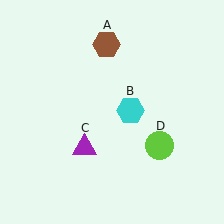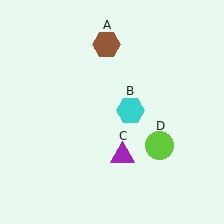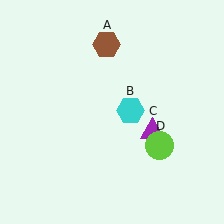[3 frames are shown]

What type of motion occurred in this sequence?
The purple triangle (object C) rotated counterclockwise around the center of the scene.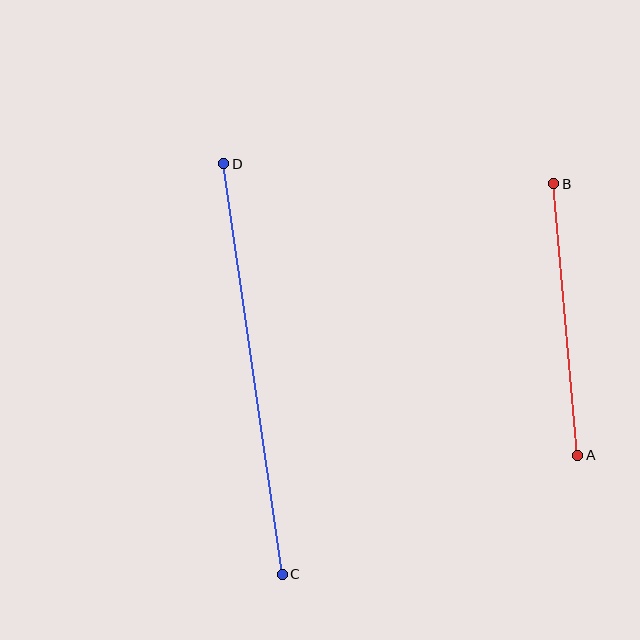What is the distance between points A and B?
The distance is approximately 273 pixels.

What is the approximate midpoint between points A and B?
The midpoint is at approximately (566, 319) pixels.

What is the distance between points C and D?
The distance is approximately 415 pixels.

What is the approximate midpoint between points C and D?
The midpoint is at approximately (253, 369) pixels.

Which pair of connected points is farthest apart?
Points C and D are farthest apart.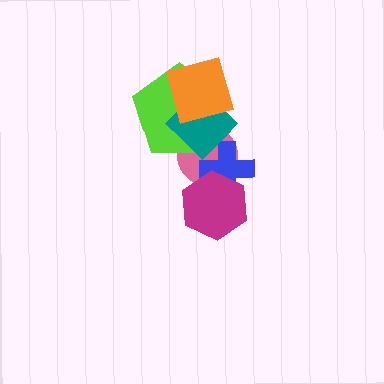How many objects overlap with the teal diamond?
4 objects overlap with the teal diamond.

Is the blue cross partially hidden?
Yes, it is partially covered by another shape.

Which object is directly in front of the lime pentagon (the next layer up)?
The teal diamond is directly in front of the lime pentagon.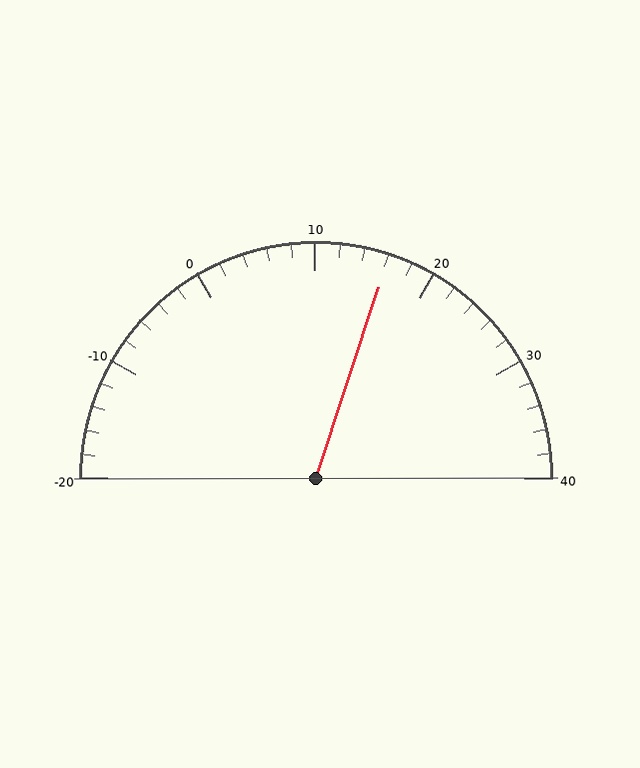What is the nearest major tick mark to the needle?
The nearest major tick mark is 20.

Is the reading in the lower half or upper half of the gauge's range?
The reading is in the upper half of the range (-20 to 40).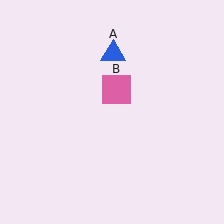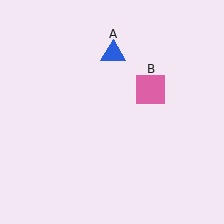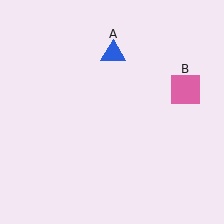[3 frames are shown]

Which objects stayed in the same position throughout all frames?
Blue triangle (object A) remained stationary.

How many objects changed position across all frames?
1 object changed position: pink square (object B).